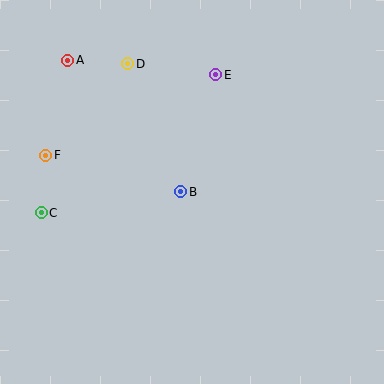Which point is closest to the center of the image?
Point B at (181, 192) is closest to the center.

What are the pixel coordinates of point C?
Point C is at (41, 213).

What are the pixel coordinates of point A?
Point A is at (68, 60).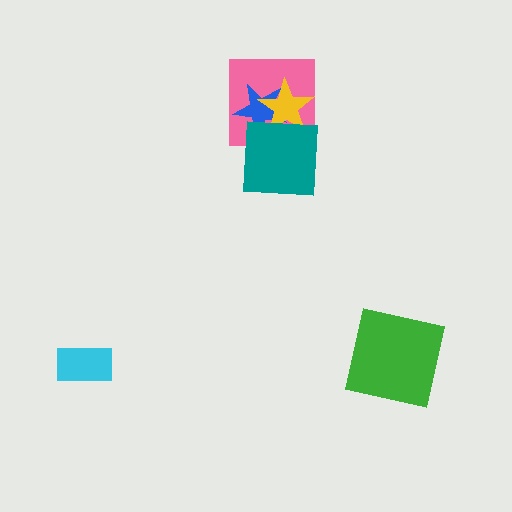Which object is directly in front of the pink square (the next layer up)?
The blue star is directly in front of the pink square.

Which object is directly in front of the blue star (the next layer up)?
The yellow star is directly in front of the blue star.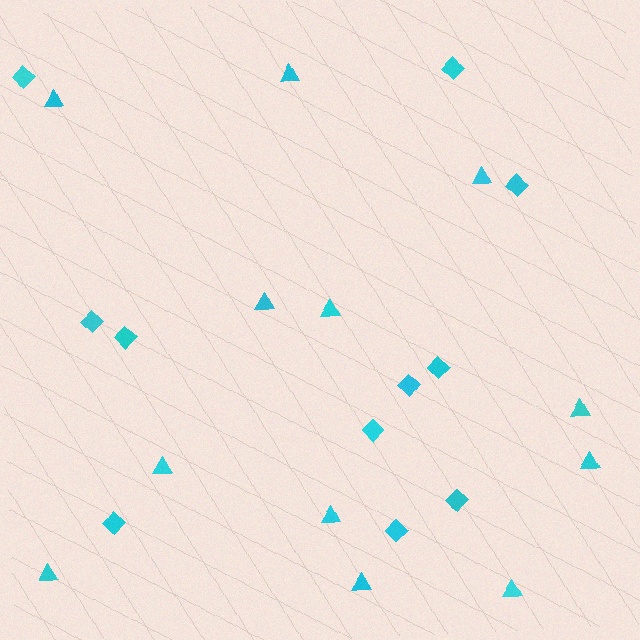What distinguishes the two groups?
There are 2 groups: one group of triangles (12) and one group of diamonds (11).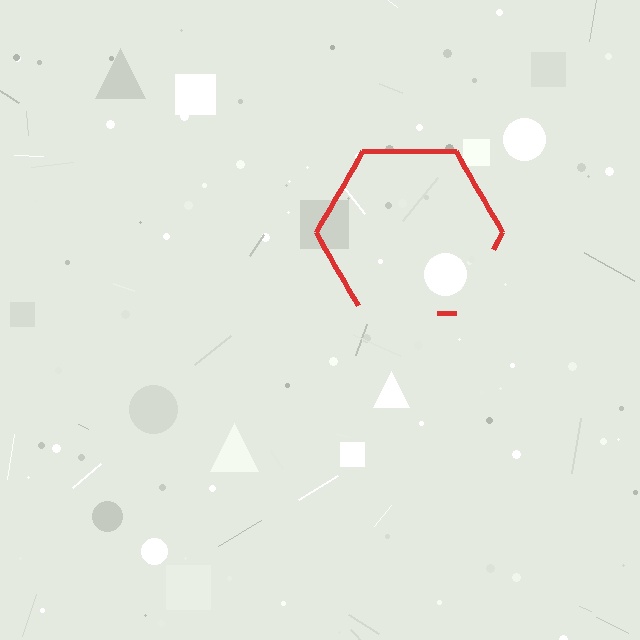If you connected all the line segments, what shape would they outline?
They would outline a hexagon.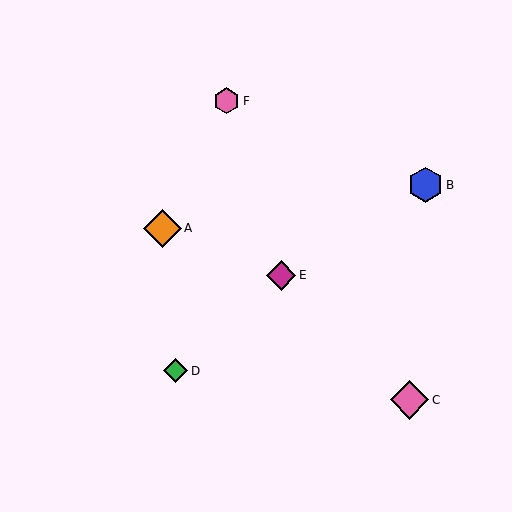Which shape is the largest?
The pink diamond (labeled C) is the largest.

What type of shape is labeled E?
Shape E is a magenta diamond.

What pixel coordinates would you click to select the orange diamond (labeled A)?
Click at (163, 228) to select the orange diamond A.